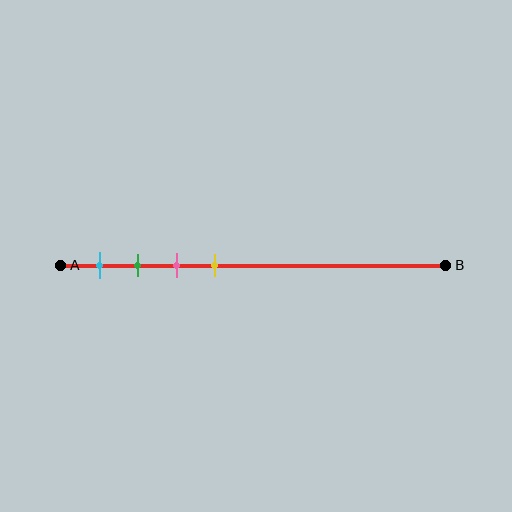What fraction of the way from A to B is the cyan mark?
The cyan mark is approximately 10% (0.1) of the way from A to B.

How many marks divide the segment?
There are 4 marks dividing the segment.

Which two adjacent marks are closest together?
The green and pink marks are the closest adjacent pair.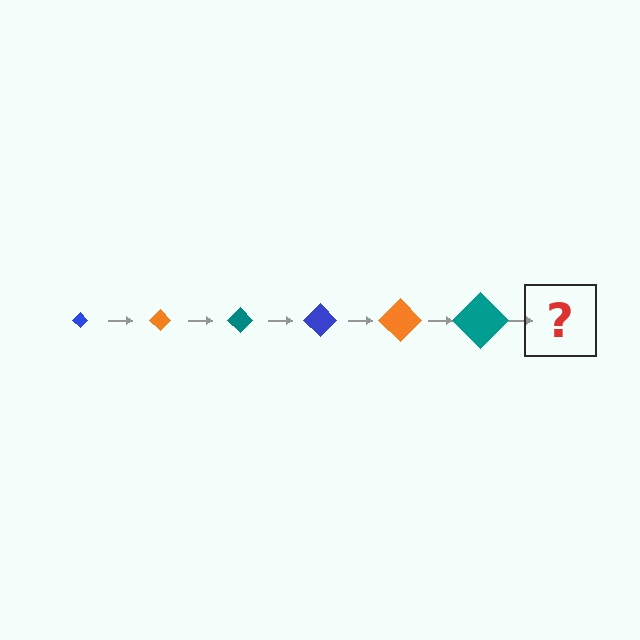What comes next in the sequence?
The next element should be a blue diamond, larger than the previous one.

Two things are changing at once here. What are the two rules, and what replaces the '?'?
The two rules are that the diamond grows larger each step and the color cycles through blue, orange, and teal. The '?' should be a blue diamond, larger than the previous one.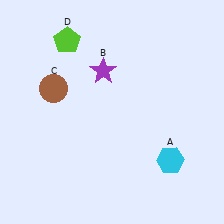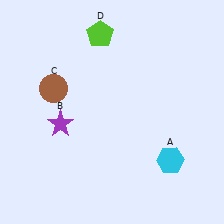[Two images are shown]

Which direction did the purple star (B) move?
The purple star (B) moved down.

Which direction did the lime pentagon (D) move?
The lime pentagon (D) moved right.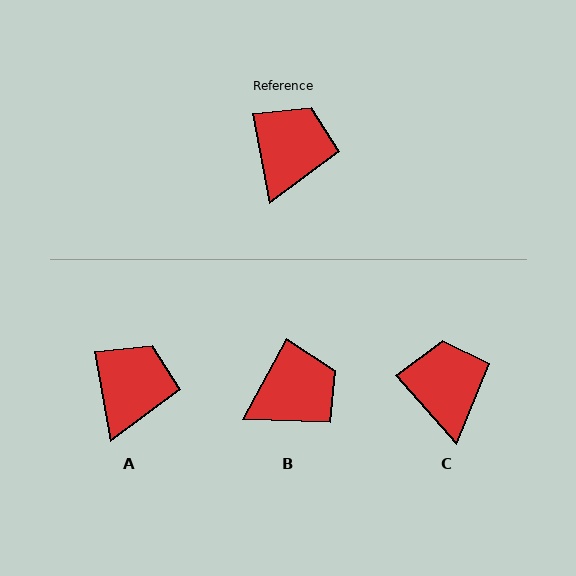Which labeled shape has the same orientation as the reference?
A.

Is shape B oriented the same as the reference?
No, it is off by about 39 degrees.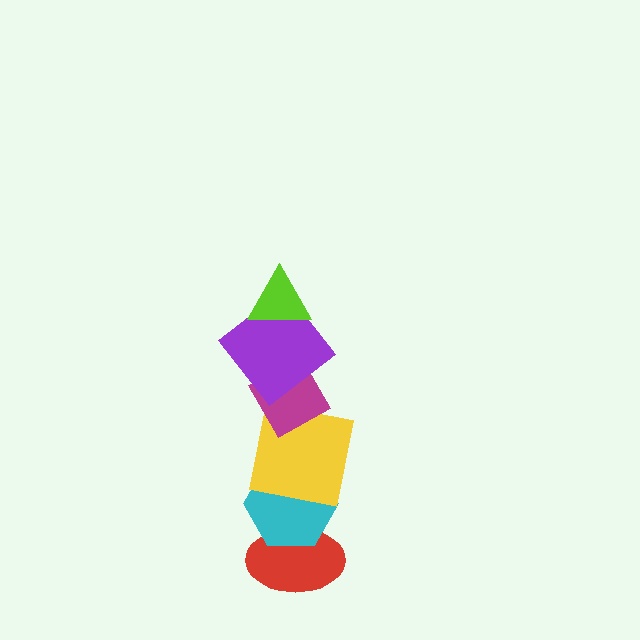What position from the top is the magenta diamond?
The magenta diamond is 3rd from the top.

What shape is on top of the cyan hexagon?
The yellow square is on top of the cyan hexagon.